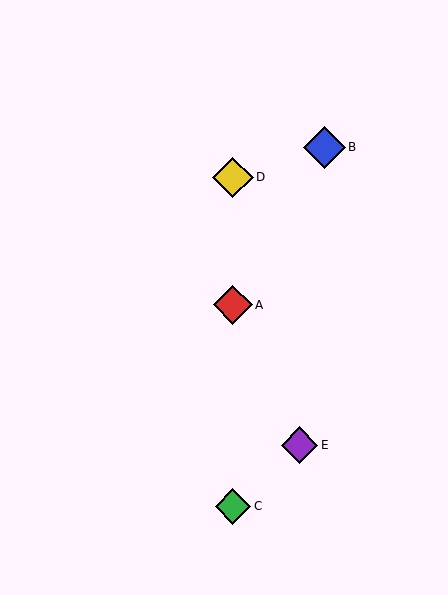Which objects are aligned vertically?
Objects A, C, D are aligned vertically.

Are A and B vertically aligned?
No, A is at x≈233 and B is at x≈324.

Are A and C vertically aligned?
Yes, both are at x≈233.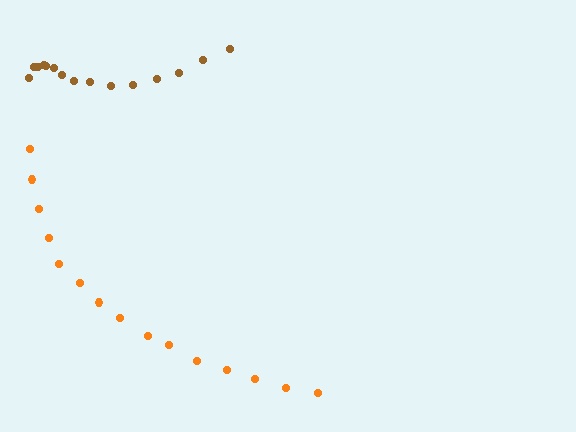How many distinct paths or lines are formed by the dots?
There are 2 distinct paths.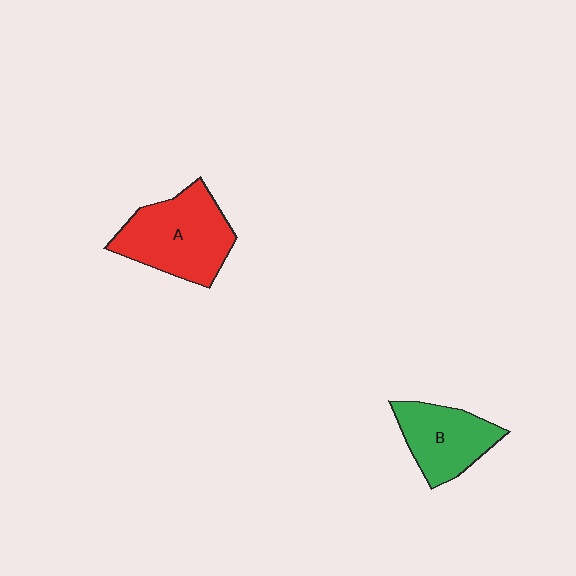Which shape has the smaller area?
Shape B (green).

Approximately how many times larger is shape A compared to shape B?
Approximately 1.4 times.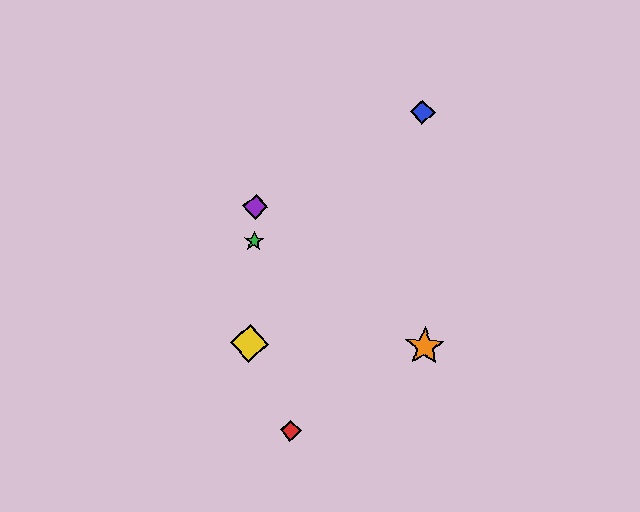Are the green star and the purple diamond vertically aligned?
Yes, both are at x≈254.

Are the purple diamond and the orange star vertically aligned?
No, the purple diamond is at x≈256 and the orange star is at x≈425.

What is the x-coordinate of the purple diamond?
The purple diamond is at x≈256.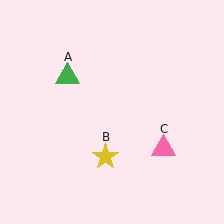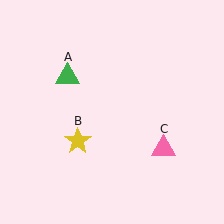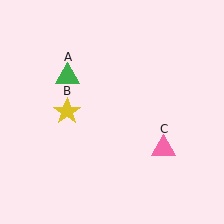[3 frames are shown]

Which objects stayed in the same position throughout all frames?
Green triangle (object A) and pink triangle (object C) remained stationary.